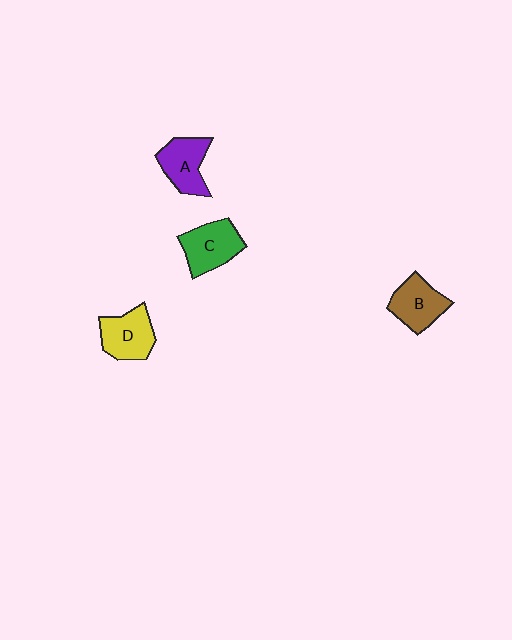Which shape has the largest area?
Shape C (green).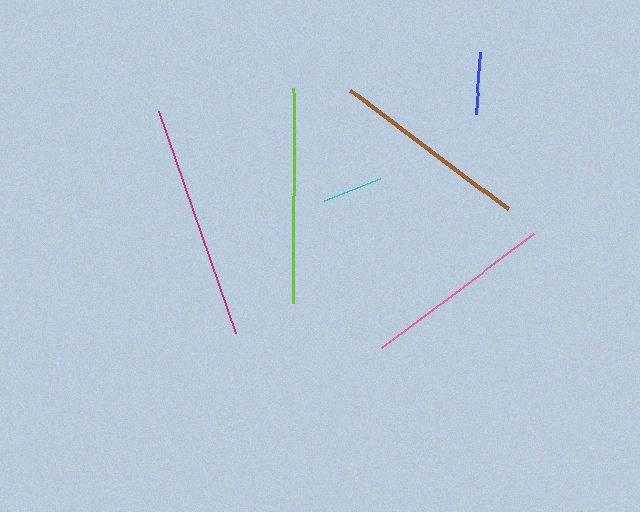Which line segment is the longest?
The magenta line is the longest at approximately 235 pixels.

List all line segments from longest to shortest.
From longest to shortest: magenta, lime, brown, pink, blue, cyan.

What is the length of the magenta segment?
The magenta segment is approximately 235 pixels long.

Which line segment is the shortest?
The cyan line is the shortest at approximately 60 pixels.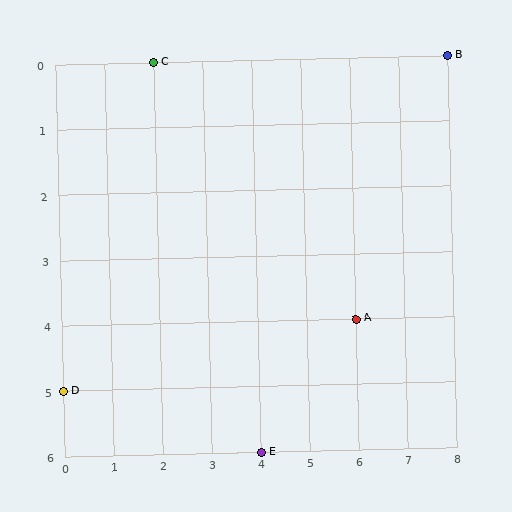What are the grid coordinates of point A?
Point A is at grid coordinates (6, 4).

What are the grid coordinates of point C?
Point C is at grid coordinates (2, 0).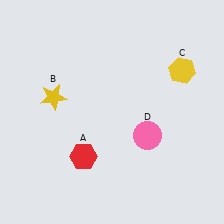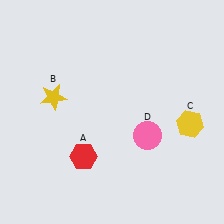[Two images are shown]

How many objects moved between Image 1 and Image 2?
1 object moved between the two images.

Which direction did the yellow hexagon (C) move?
The yellow hexagon (C) moved down.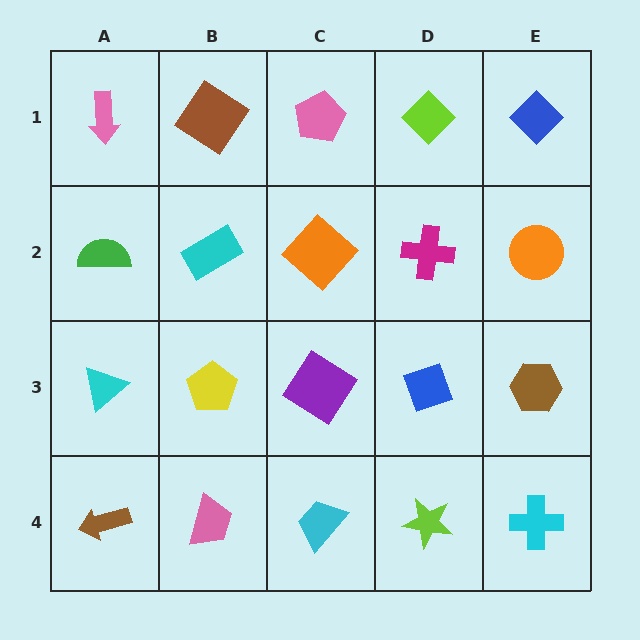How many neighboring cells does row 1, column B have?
3.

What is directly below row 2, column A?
A cyan triangle.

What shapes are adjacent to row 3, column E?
An orange circle (row 2, column E), a cyan cross (row 4, column E), a blue diamond (row 3, column D).